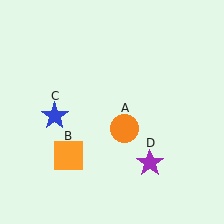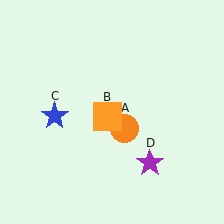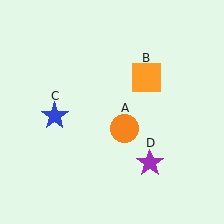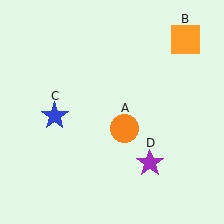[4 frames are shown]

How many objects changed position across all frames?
1 object changed position: orange square (object B).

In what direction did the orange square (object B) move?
The orange square (object B) moved up and to the right.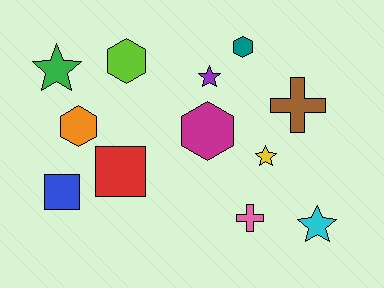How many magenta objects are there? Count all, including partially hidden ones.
There is 1 magenta object.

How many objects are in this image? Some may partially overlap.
There are 12 objects.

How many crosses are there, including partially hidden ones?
There are 2 crosses.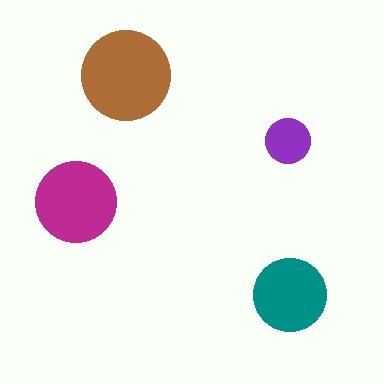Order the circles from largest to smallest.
the brown one, the magenta one, the teal one, the purple one.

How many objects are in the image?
There are 4 objects in the image.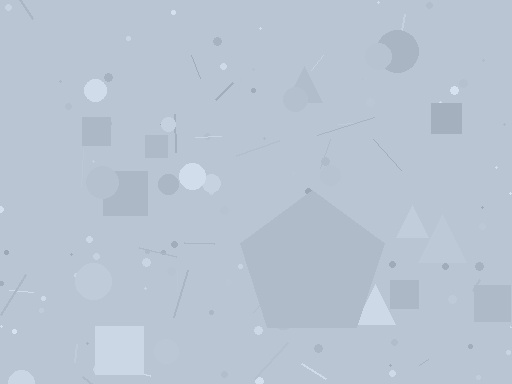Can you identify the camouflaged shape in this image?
The camouflaged shape is a pentagon.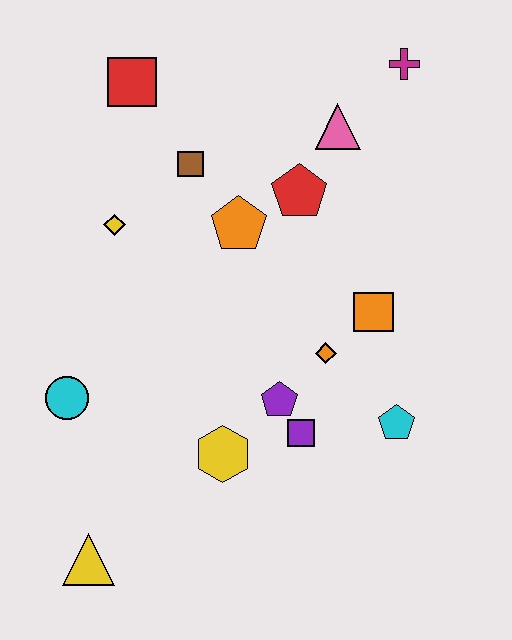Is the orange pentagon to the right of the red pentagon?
No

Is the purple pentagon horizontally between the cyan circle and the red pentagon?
Yes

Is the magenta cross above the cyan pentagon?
Yes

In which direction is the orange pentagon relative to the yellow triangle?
The orange pentagon is above the yellow triangle.